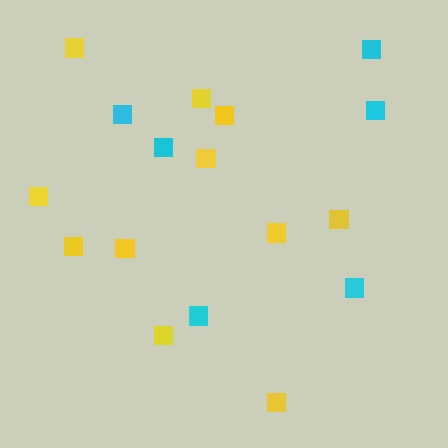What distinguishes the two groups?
There are 2 groups: one group of cyan squares (6) and one group of yellow squares (11).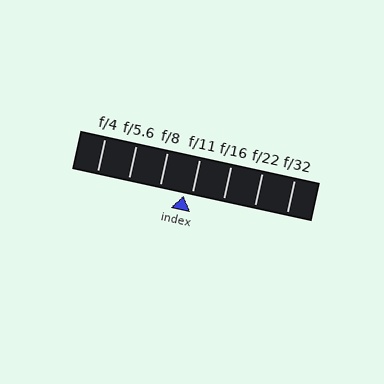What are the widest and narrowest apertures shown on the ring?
The widest aperture shown is f/4 and the narrowest is f/32.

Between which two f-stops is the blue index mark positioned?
The index mark is between f/8 and f/11.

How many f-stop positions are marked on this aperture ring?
There are 7 f-stop positions marked.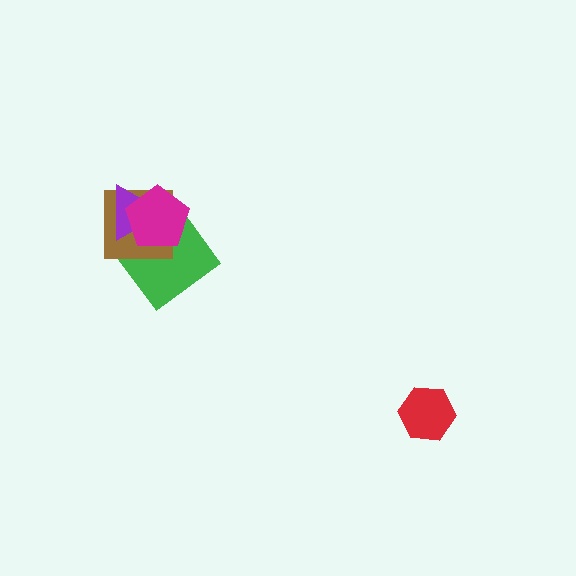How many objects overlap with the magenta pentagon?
3 objects overlap with the magenta pentagon.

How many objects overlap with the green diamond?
3 objects overlap with the green diamond.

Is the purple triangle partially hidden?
Yes, it is partially covered by another shape.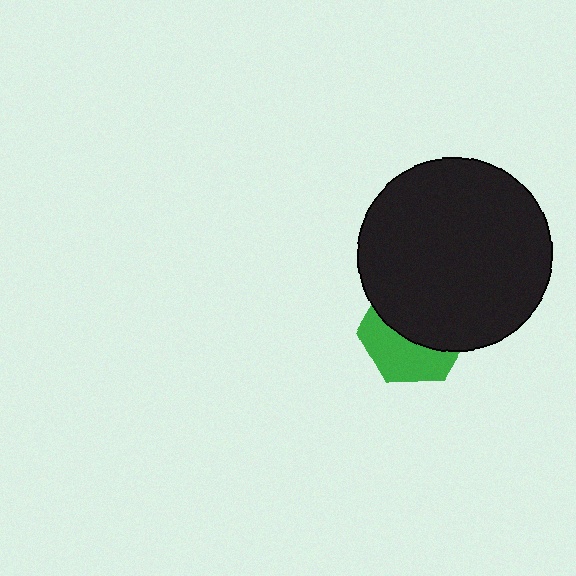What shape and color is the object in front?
The object in front is a black circle.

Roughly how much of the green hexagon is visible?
A small part of it is visible (roughly 43%).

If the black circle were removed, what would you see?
You would see the complete green hexagon.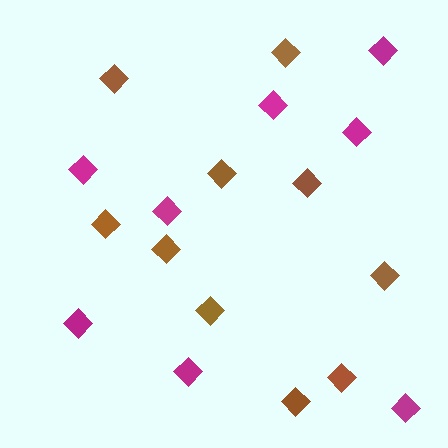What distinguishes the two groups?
There are 2 groups: one group of brown diamonds (10) and one group of magenta diamonds (8).